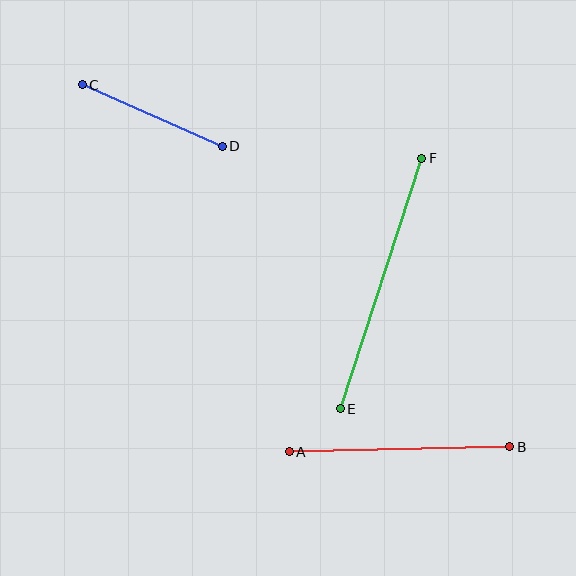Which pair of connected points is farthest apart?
Points E and F are farthest apart.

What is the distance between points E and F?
The distance is approximately 263 pixels.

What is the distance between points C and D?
The distance is approximately 152 pixels.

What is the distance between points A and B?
The distance is approximately 221 pixels.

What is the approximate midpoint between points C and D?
The midpoint is at approximately (152, 116) pixels.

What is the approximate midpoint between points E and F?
The midpoint is at approximately (381, 284) pixels.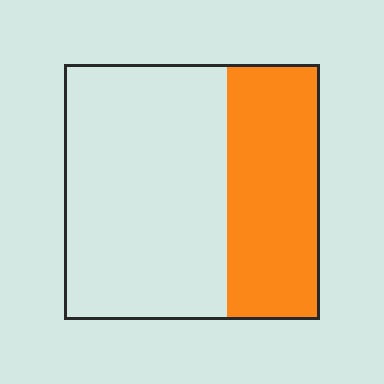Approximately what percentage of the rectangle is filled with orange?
Approximately 35%.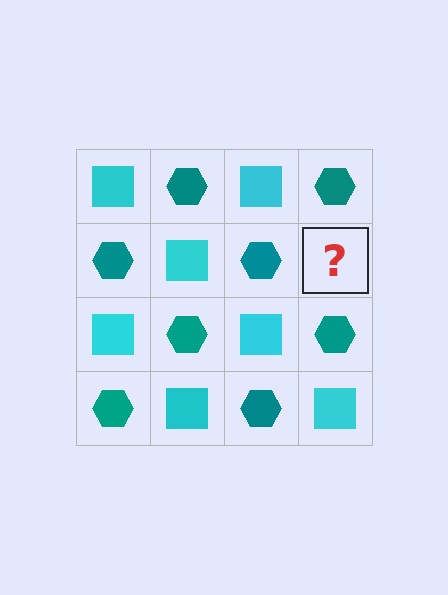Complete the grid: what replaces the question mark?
The question mark should be replaced with a cyan square.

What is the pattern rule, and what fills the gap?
The rule is that it alternates cyan square and teal hexagon in a checkerboard pattern. The gap should be filled with a cyan square.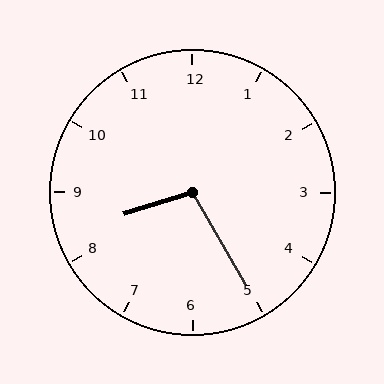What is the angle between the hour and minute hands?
Approximately 102 degrees.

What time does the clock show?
8:25.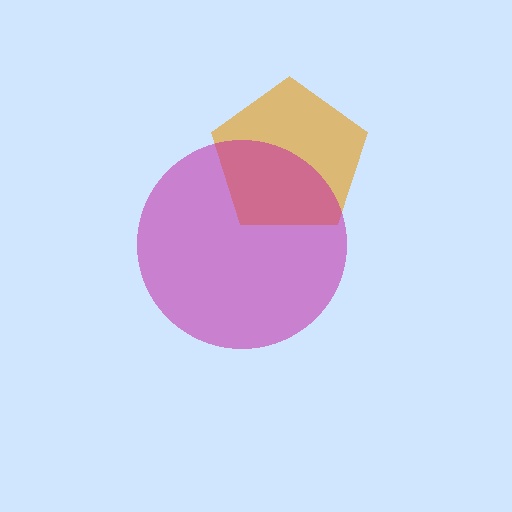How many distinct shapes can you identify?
There are 2 distinct shapes: an orange pentagon, a magenta circle.